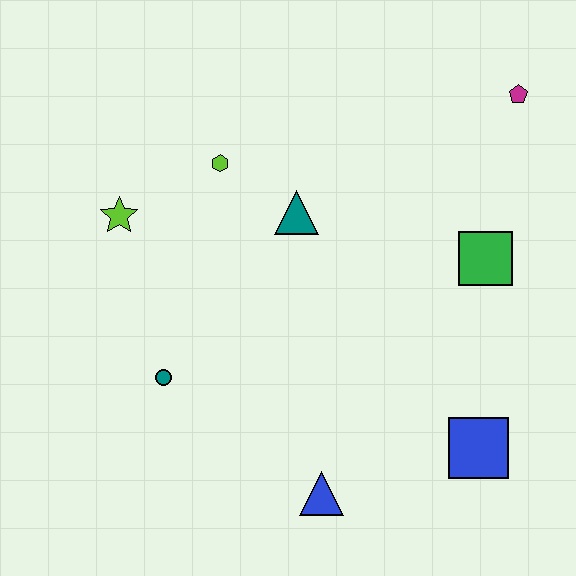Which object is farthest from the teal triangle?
The blue square is farthest from the teal triangle.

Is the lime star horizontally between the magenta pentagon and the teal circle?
No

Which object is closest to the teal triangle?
The lime hexagon is closest to the teal triangle.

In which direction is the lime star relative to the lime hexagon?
The lime star is to the left of the lime hexagon.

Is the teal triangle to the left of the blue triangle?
Yes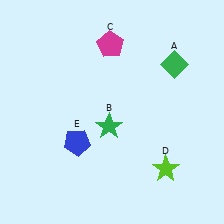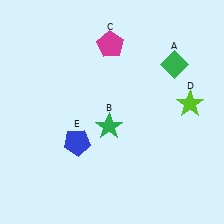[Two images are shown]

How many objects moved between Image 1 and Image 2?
1 object moved between the two images.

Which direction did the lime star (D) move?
The lime star (D) moved up.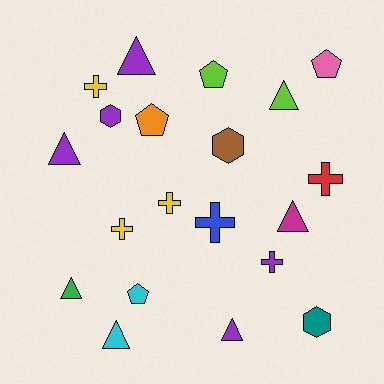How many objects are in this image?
There are 20 objects.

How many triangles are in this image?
There are 7 triangles.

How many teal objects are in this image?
There is 1 teal object.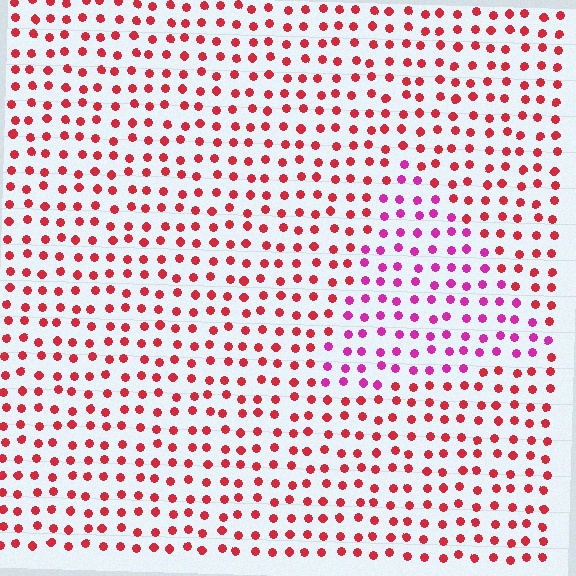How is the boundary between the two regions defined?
The boundary is defined purely by a slight shift in hue (about 40 degrees). Spacing, size, and orientation are identical on both sides.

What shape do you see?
I see a triangle.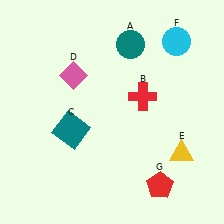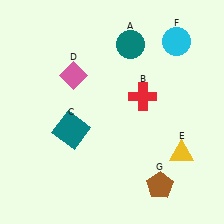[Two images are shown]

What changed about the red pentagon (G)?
In Image 1, G is red. In Image 2, it changed to brown.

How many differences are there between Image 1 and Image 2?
There is 1 difference between the two images.